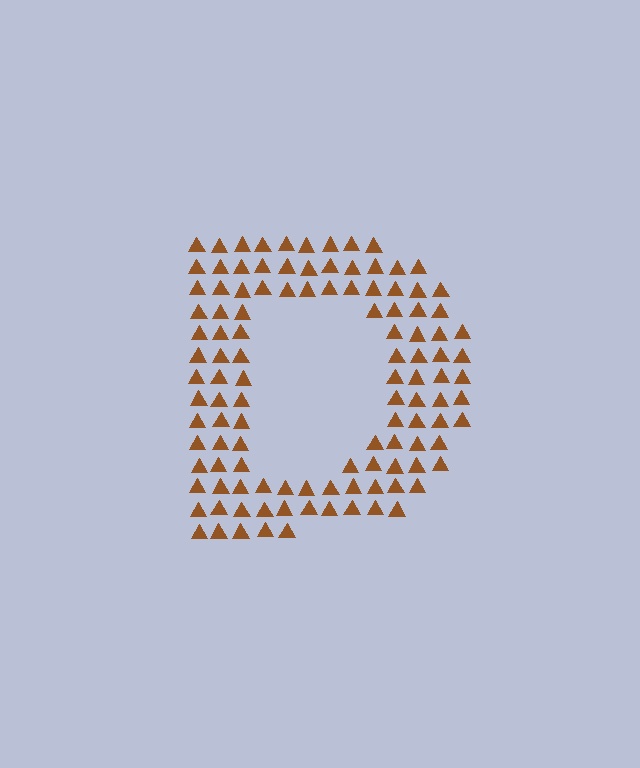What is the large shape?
The large shape is the letter D.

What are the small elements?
The small elements are triangles.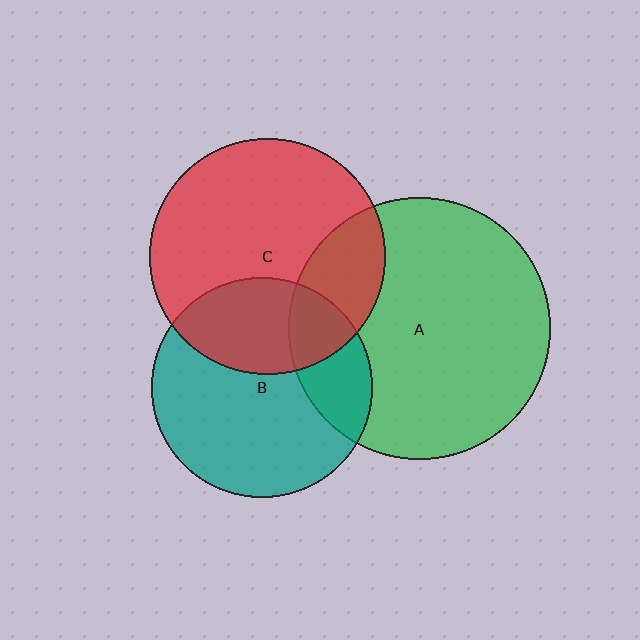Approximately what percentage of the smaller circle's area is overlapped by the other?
Approximately 25%.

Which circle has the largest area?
Circle A (green).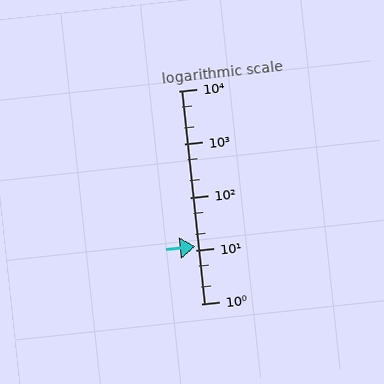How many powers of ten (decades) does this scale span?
The scale spans 4 decades, from 1 to 10000.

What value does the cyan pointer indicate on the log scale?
The pointer indicates approximately 12.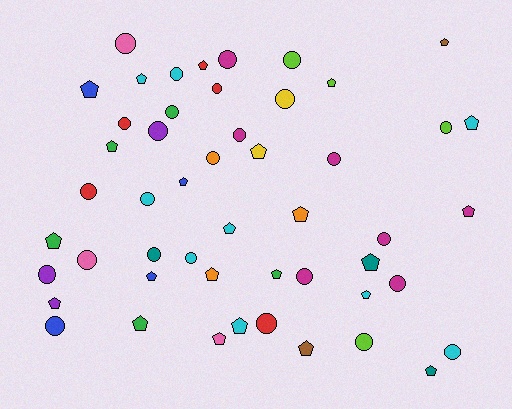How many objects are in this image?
There are 50 objects.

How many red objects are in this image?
There are 5 red objects.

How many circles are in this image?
There are 26 circles.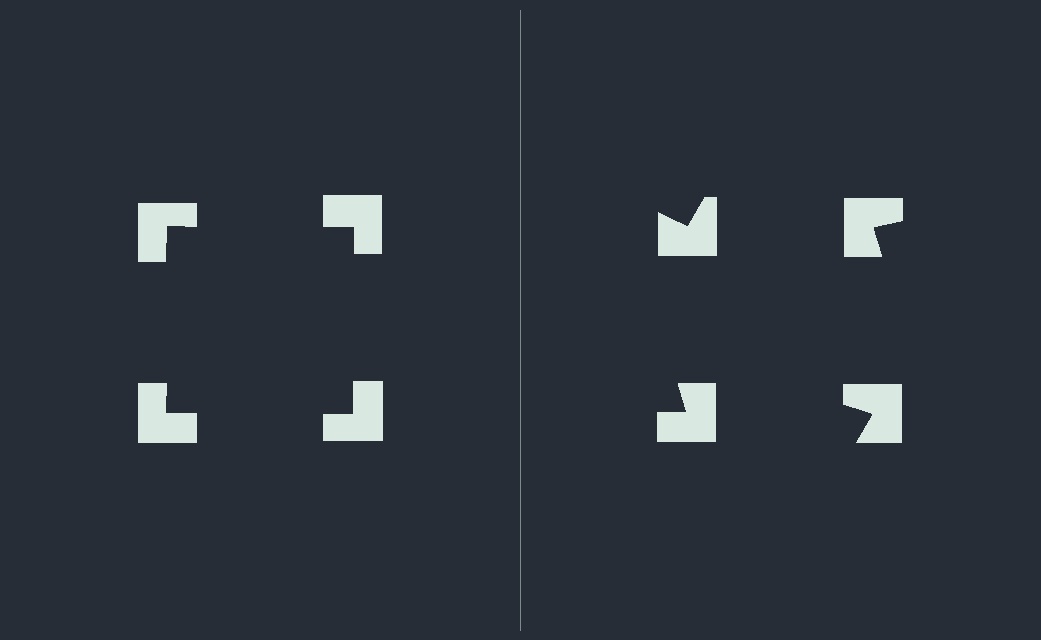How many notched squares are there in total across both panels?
8 — 4 on each side.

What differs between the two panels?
The notched squares are positioned identically on both sides; only the wedge orientations differ. On the left they align to a square; on the right they are misaligned.